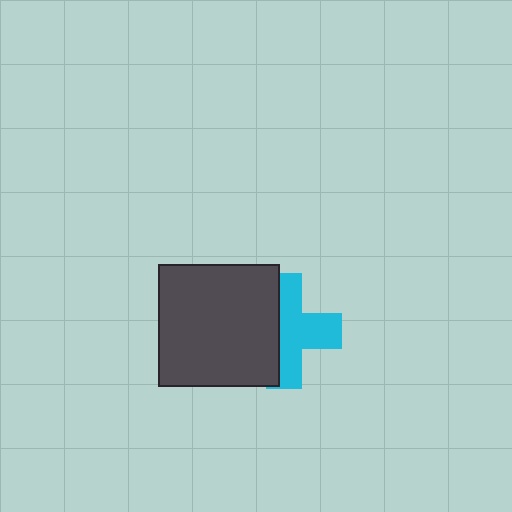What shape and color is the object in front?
The object in front is a dark gray square.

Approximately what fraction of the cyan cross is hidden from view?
Roughly 43% of the cyan cross is hidden behind the dark gray square.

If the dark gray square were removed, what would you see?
You would see the complete cyan cross.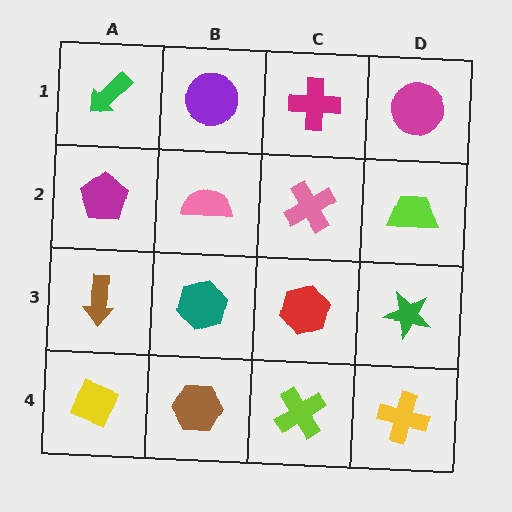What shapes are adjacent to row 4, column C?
A red hexagon (row 3, column C), a brown hexagon (row 4, column B), a yellow cross (row 4, column D).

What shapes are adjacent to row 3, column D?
A lime trapezoid (row 2, column D), a yellow cross (row 4, column D), a red hexagon (row 3, column C).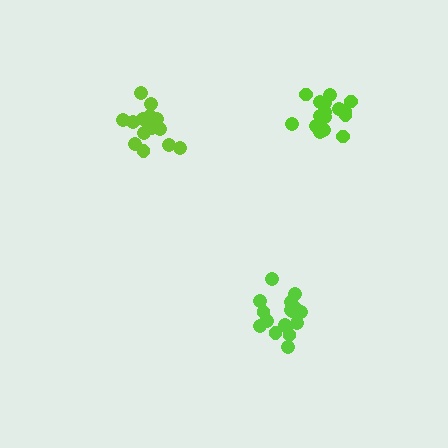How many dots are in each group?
Group 1: 16 dots, Group 2: 16 dots, Group 3: 18 dots (50 total).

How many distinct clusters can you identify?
There are 3 distinct clusters.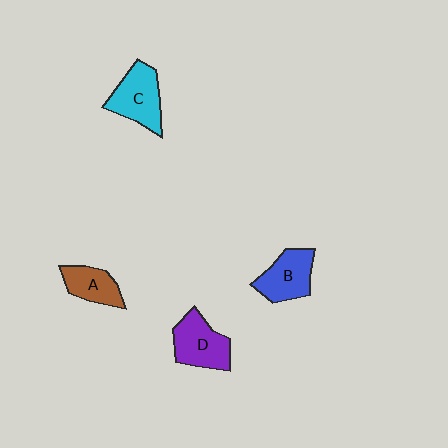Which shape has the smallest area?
Shape A (brown).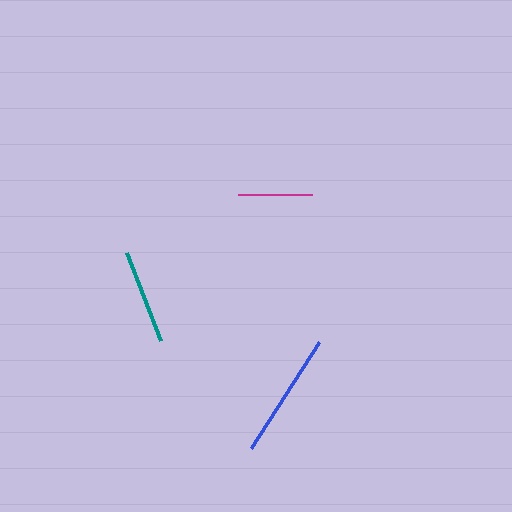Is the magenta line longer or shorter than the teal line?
The teal line is longer than the magenta line.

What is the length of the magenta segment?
The magenta segment is approximately 74 pixels long.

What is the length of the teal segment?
The teal segment is approximately 94 pixels long.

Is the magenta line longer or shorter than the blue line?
The blue line is longer than the magenta line.